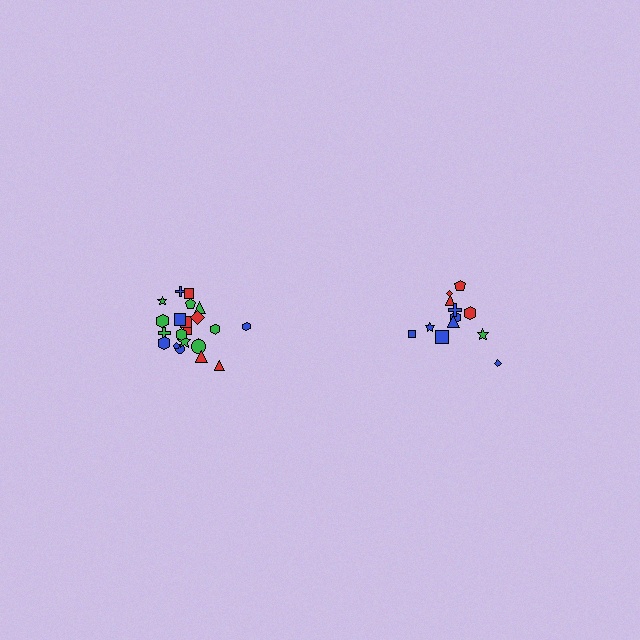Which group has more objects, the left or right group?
The left group.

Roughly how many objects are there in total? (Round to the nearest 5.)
Roughly 35 objects in total.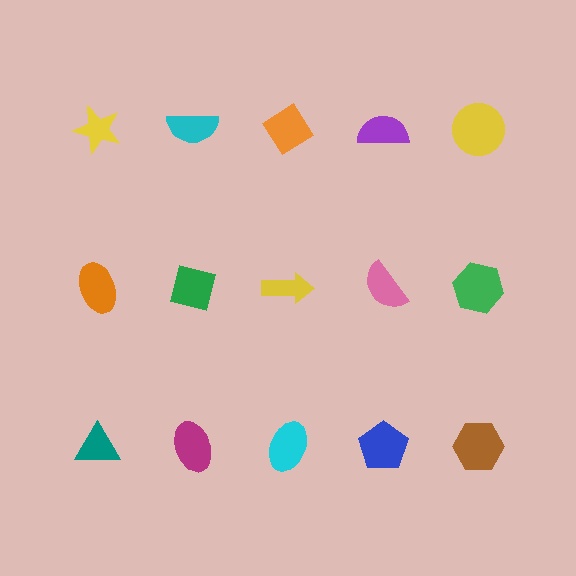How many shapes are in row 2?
5 shapes.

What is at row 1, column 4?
A purple semicircle.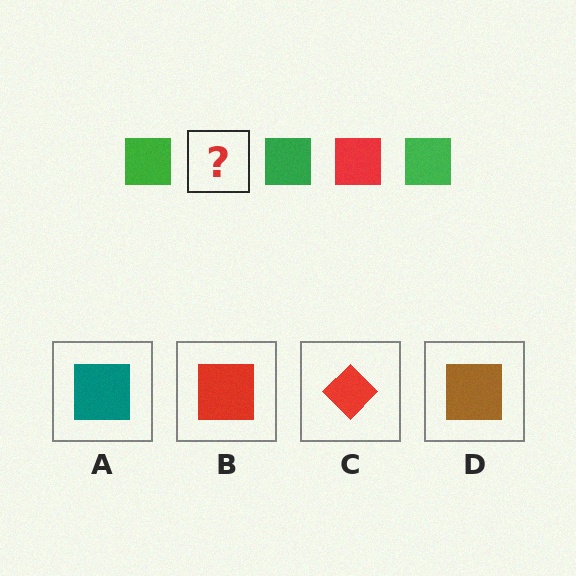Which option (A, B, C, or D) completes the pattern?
B.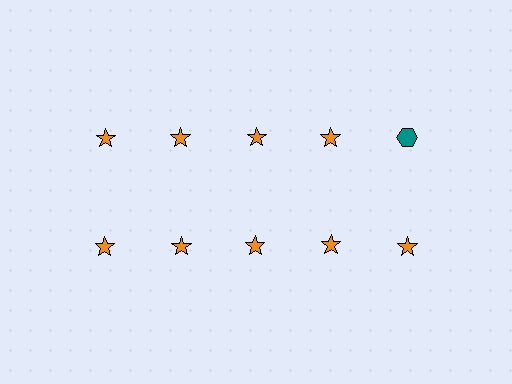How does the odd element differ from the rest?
It differs in both color (teal instead of orange) and shape (hexagon instead of star).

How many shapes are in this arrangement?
There are 10 shapes arranged in a grid pattern.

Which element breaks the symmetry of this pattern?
The teal hexagon in the top row, rightmost column breaks the symmetry. All other shapes are orange stars.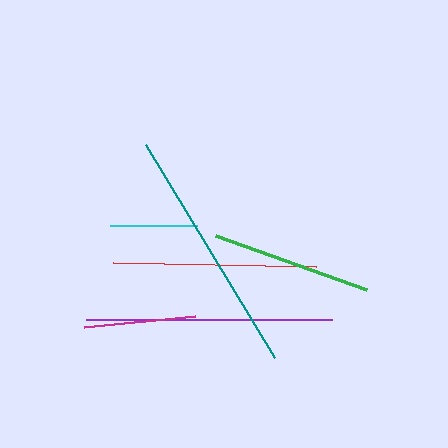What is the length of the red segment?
The red segment is approximately 204 pixels long.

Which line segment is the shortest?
The cyan line is the shortest at approximately 87 pixels.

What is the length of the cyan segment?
The cyan segment is approximately 87 pixels long.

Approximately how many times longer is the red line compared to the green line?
The red line is approximately 1.3 times the length of the green line.